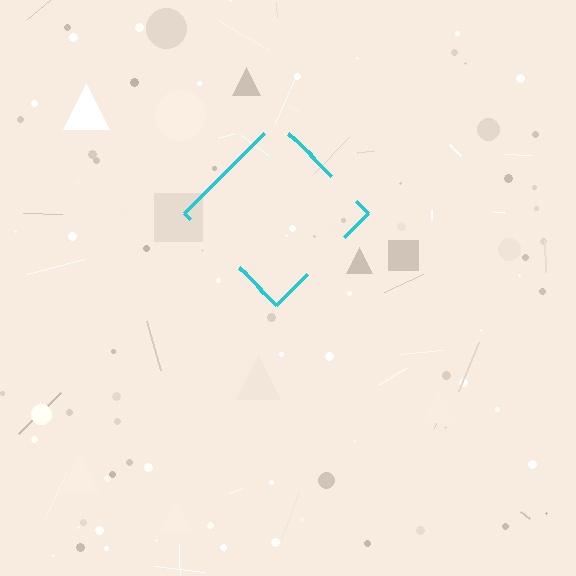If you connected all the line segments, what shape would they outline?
They would outline a diamond.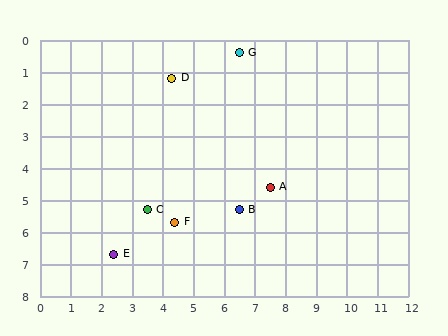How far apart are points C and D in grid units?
Points C and D are about 4.2 grid units apart.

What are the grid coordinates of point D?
Point D is at approximately (4.3, 1.2).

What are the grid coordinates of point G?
Point G is at approximately (6.5, 0.4).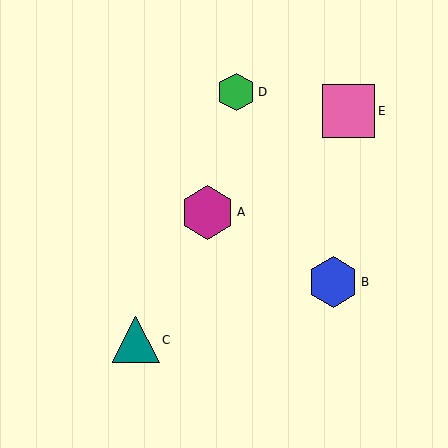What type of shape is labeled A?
Shape A is a magenta hexagon.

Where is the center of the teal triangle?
The center of the teal triangle is at (136, 340).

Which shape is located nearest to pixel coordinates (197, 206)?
The magenta hexagon (labeled A) at (207, 212) is nearest to that location.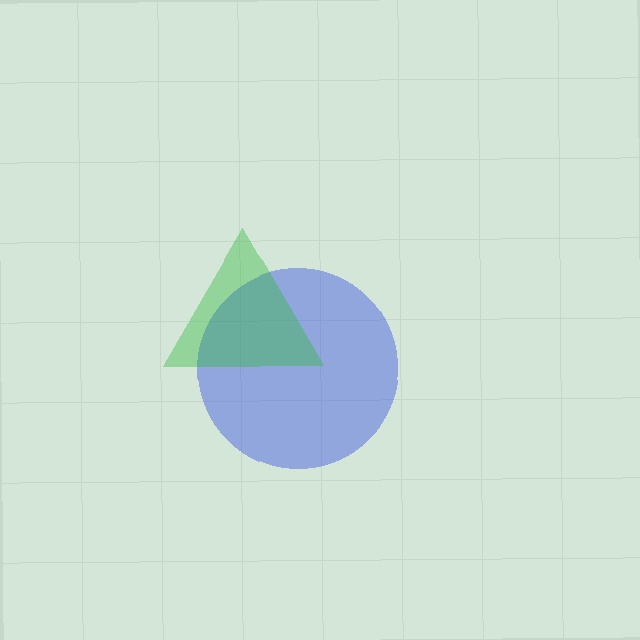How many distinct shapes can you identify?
There are 2 distinct shapes: a blue circle, a green triangle.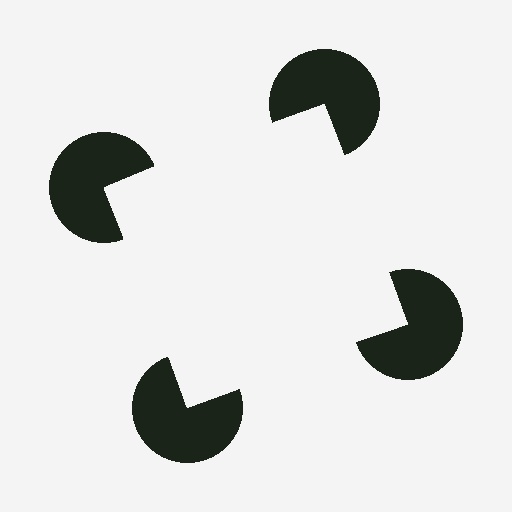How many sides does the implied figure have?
4 sides.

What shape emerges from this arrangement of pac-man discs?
An illusory square — its edges are inferred from the aligned wedge cuts in the pac-man discs, not physically drawn.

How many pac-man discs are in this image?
There are 4 — one at each vertex of the illusory square.